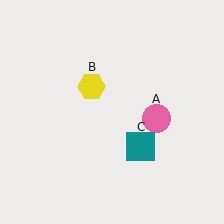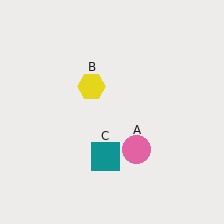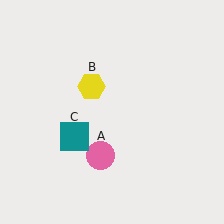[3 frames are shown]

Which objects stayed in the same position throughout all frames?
Yellow hexagon (object B) remained stationary.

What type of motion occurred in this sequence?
The pink circle (object A), teal square (object C) rotated clockwise around the center of the scene.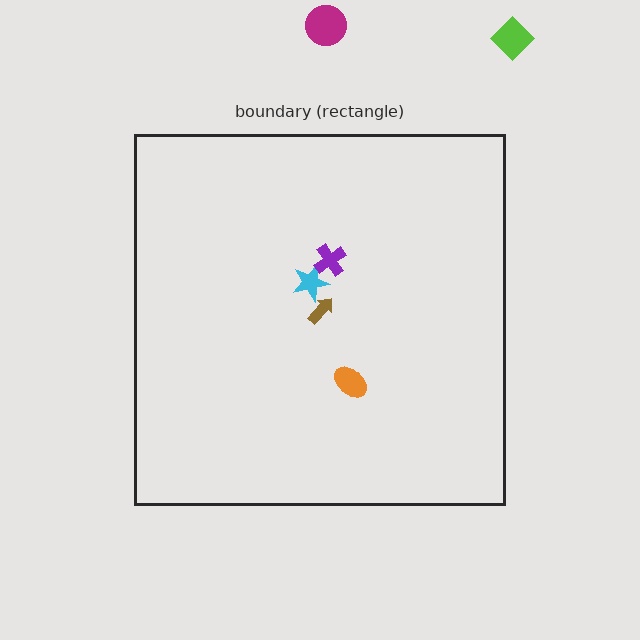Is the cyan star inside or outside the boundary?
Inside.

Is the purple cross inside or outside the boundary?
Inside.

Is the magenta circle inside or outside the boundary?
Outside.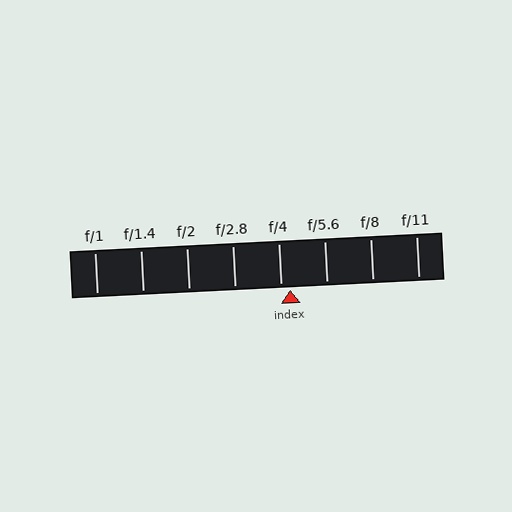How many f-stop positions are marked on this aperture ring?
There are 8 f-stop positions marked.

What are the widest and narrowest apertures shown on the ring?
The widest aperture shown is f/1 and the narrowest is f/11.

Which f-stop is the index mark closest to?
The index mark is closest to f/4.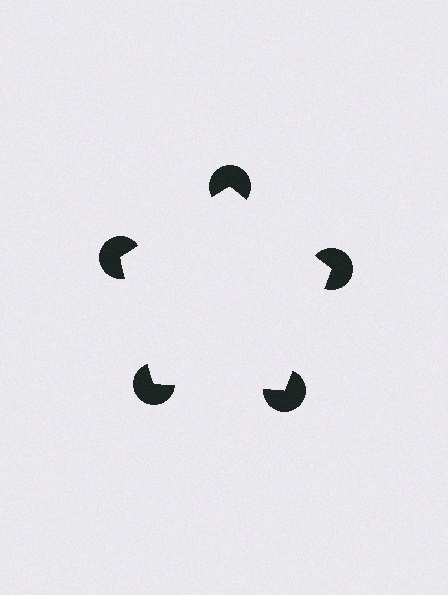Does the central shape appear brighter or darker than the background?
It typically appears slightly brighter than the background, even though no actual brightness change is drawn.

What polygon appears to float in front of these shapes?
An illusory pentagon — its edges are inferred from the aligned wedge cuts in the pac-man discs, not physically drawn.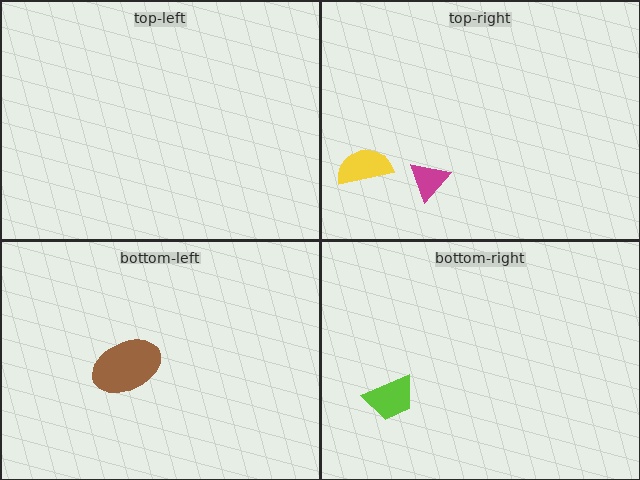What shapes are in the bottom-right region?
The lime trapezoid.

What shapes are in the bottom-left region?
The brown ellipse.